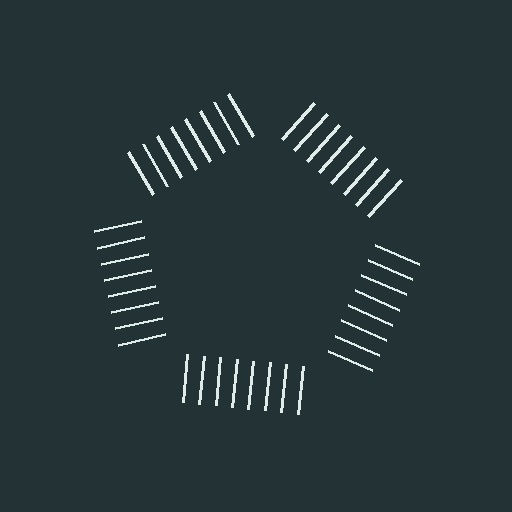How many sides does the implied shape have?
5 sides — the line-ends trace a pentagon.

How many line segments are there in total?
40 — 8 along each of the 5 edges.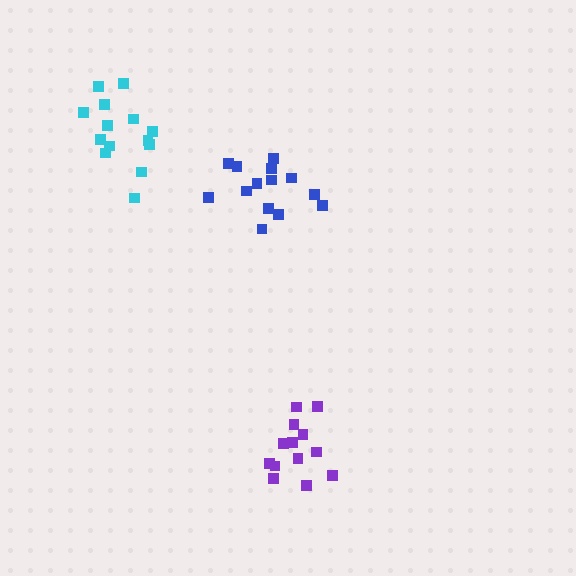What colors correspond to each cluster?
The clusters are colored: blue, purple, cyan.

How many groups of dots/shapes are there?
There are 3 groups.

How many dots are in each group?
Group 1: 14 dots, Group 2: 13 dots, Group 3: 14 dots (41 total).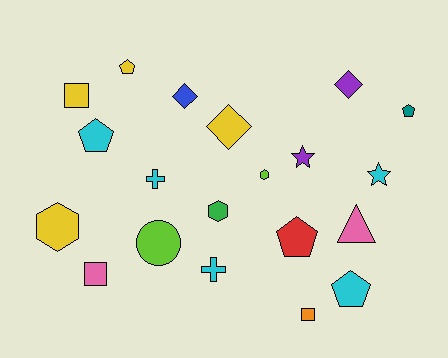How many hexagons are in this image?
There are 3 hexagons.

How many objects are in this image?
There are 20 objects.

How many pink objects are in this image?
There are 2 pink objects.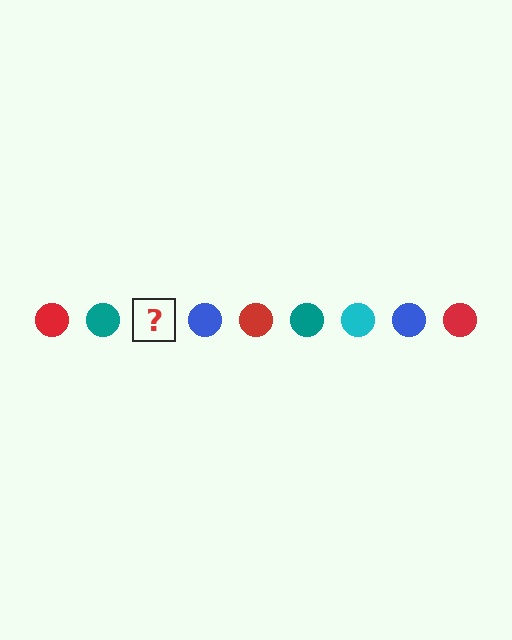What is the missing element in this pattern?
The missing element is a cyan circle.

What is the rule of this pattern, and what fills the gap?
The rule is that the pattern cycles through red, teal, cyan, blue circles. The gap should be filled with a cyan circle.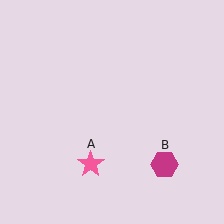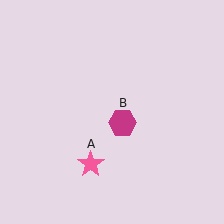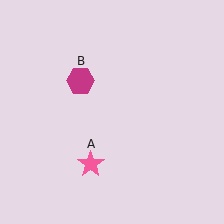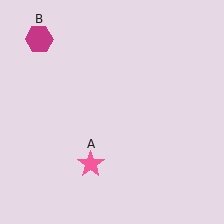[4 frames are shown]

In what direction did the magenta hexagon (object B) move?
The magenta hexagon (object B) moved up and to the left.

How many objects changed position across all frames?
1 object changed position: magenta hexagon (object B).